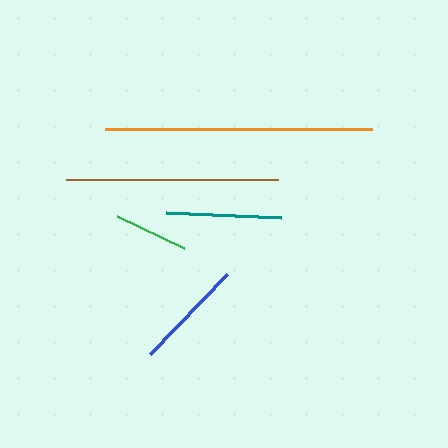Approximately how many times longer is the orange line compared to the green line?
The orange line is approximately 3.6 times the length of the green line.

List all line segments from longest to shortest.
From longest to shortest: orange, brown, teal, blue, green.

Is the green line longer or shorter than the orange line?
The orange line is longer than the green line.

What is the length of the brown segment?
The brown segment is approximately 212 pixels long.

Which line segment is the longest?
The orange line is the longest at approximately 268 pixels.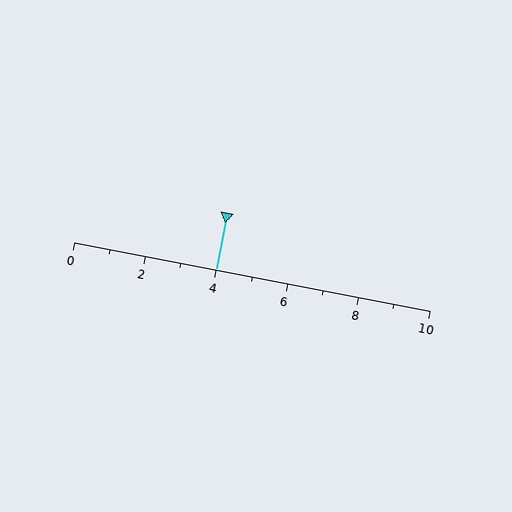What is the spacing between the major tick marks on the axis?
The major ticks are spaced 2 apart.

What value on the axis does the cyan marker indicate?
The marker indicates approximately 4.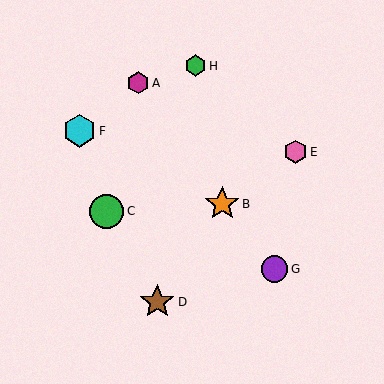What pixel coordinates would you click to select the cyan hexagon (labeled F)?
Click at (80, 131) to select the cyan hexagon F.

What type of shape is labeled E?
Shape E is a pink hexagon.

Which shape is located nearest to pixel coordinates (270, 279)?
The purple circle (labeled G) at (275, 269) is nearest to that location.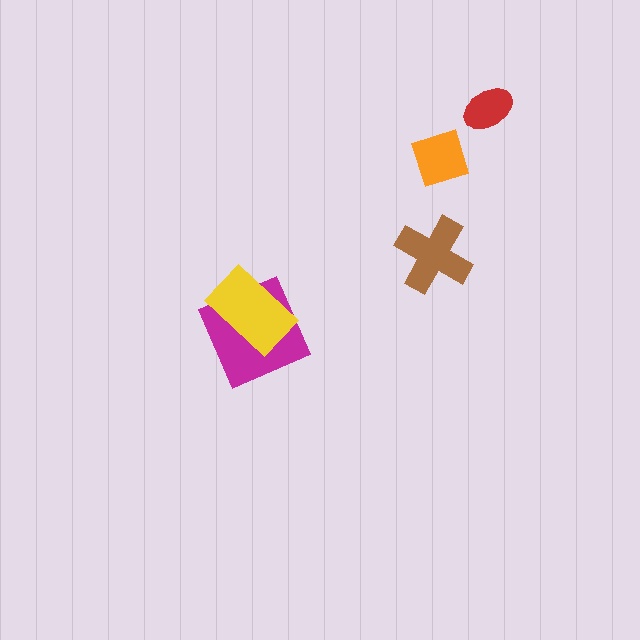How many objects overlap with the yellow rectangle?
1 object overlaps with the yellow rectangle.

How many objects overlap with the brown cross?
0 objects overlap with the brown cross.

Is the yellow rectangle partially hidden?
No, no other shape covers it.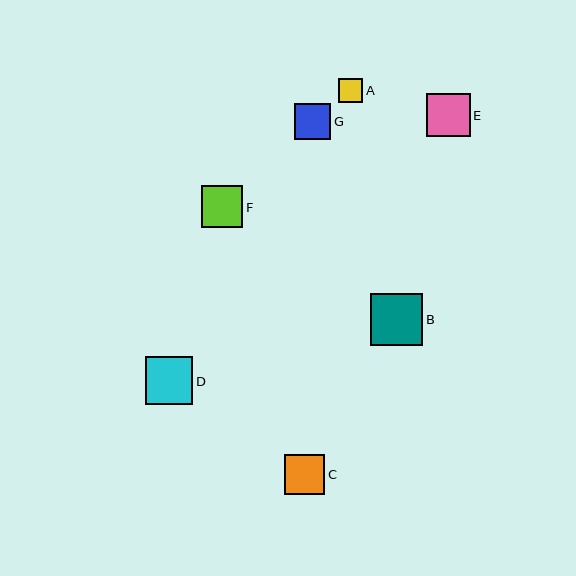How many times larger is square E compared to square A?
Square E is approximately 1.8 times the size of square A.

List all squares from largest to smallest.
From largest to smallest: B, D, E, F, C, G, A.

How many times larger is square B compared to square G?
Square B is approximately 1.4 times the size of square G.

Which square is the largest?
Square B is the largest with a size of approximately 52 pixels.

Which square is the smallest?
Square A is the smallest with a size of approximately 24 pixels.